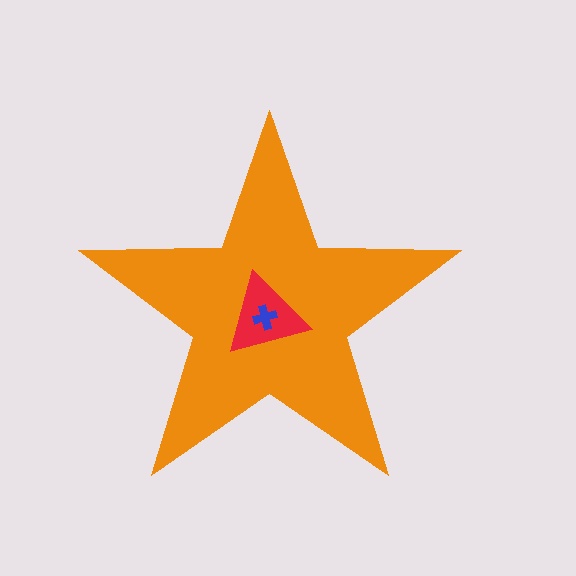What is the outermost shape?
The orange star.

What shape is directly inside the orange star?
The red triangle.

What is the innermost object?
The blue cross.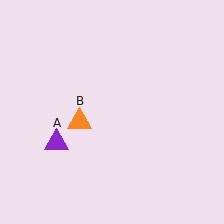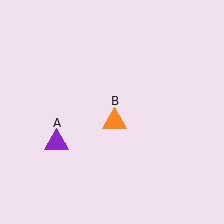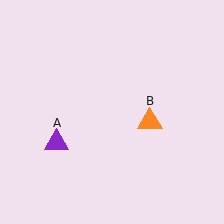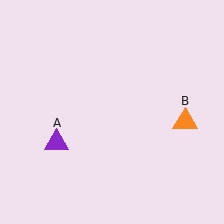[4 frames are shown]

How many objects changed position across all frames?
1 object changed position: orange triangle (object B).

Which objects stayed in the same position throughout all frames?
Purple triangle (object A) remained stationary.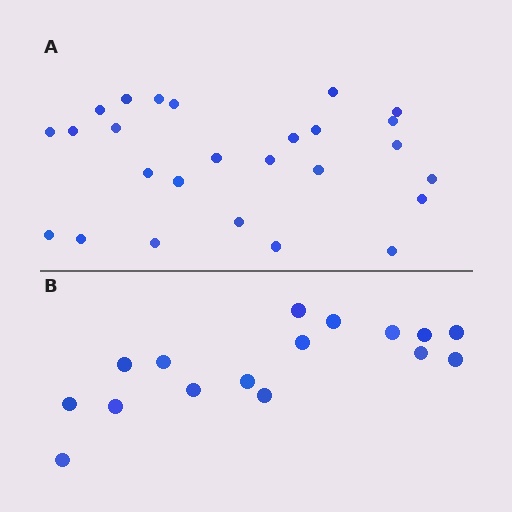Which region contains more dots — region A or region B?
Region A (the top region) has more dots.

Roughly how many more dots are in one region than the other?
Region A has roughly 10 or so more dots than region B.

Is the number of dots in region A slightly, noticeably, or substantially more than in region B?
Region A has substantially more. The ratio is roughly 1.6 to 1.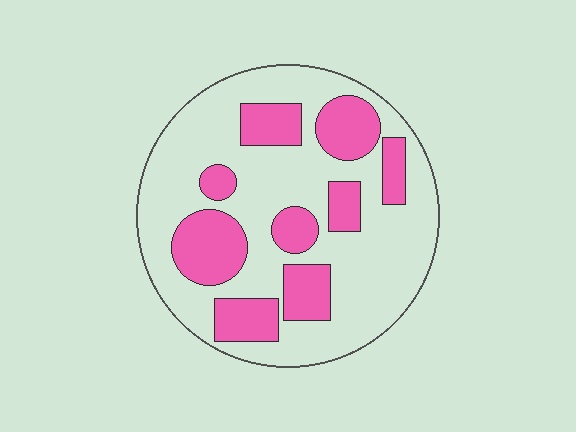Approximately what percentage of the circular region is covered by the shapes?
Approximately 30%.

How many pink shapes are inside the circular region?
9.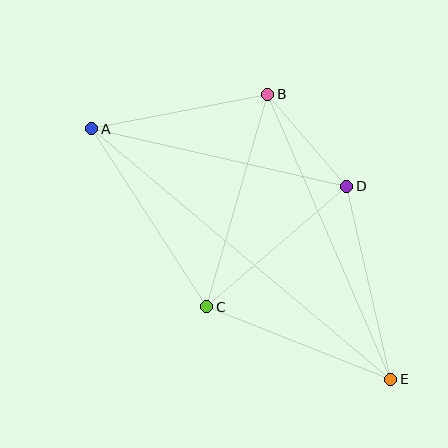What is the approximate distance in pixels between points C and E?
The distance between C and E is approximately 198 pixels.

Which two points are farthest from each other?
Points A and E are farthest from each other.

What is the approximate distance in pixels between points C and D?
The distance between C and D is approximately 185 pixels.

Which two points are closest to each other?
Points B and D are closest to each other.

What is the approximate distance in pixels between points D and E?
The distance between D and E is approximately 198 pixels.